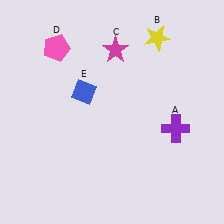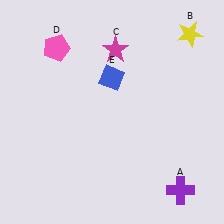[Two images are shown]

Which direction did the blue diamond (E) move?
The blue diamond (E) moved right.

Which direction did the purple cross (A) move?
The purple cross (A) moved down.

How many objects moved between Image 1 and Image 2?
3 objects moved between the two images.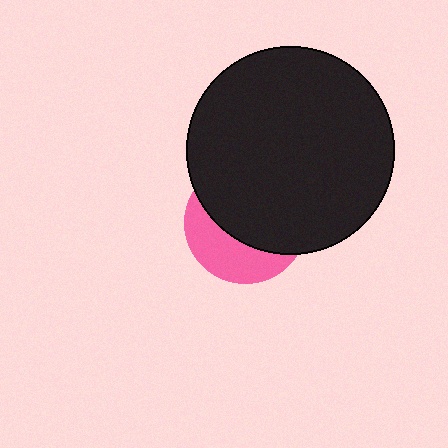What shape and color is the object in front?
The object in front is a black circle.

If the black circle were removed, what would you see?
You would see the complete pink circle.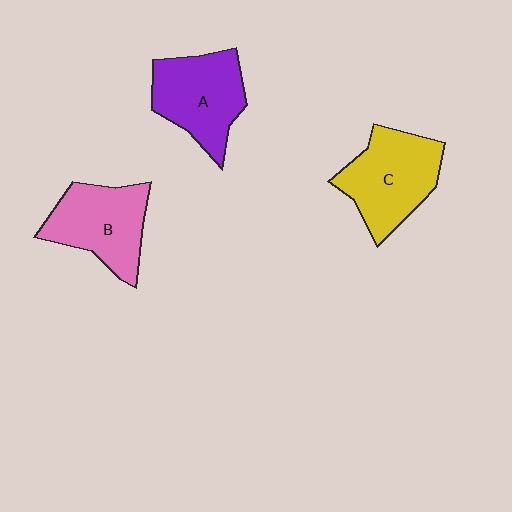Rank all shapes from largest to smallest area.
From largest to smallest: C (yellow), A (purple), B (pink).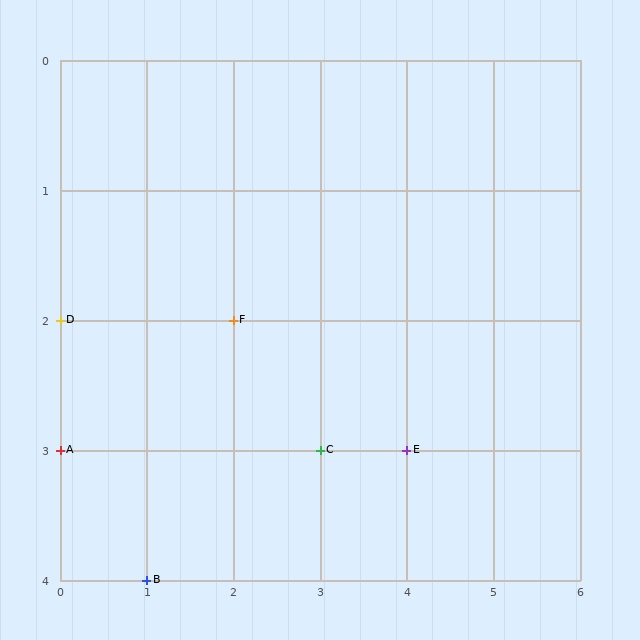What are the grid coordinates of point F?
Point F is at grid coordinates (2, 2).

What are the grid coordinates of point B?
Point B is at grid coordinates (1, 4).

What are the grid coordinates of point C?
Point C is at grid coordinates (3, 3).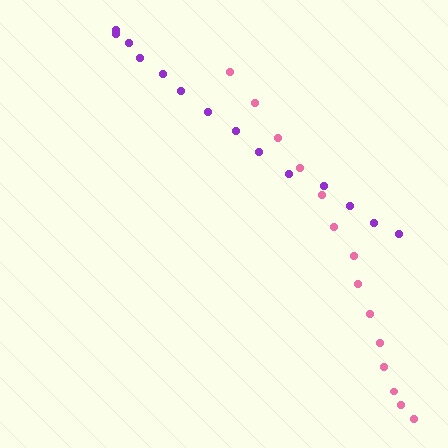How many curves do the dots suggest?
There are 2 distinct paths.